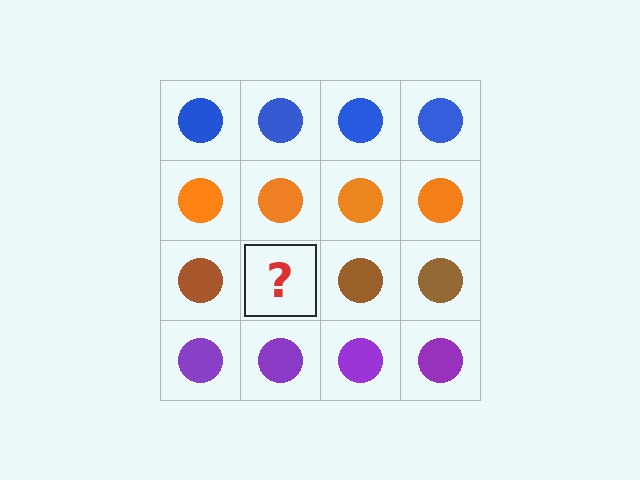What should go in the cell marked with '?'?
The missing cell should contain a brown circle.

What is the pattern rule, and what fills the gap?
The rule is that each row has a consistent color. The gap should be filled with a brown circle.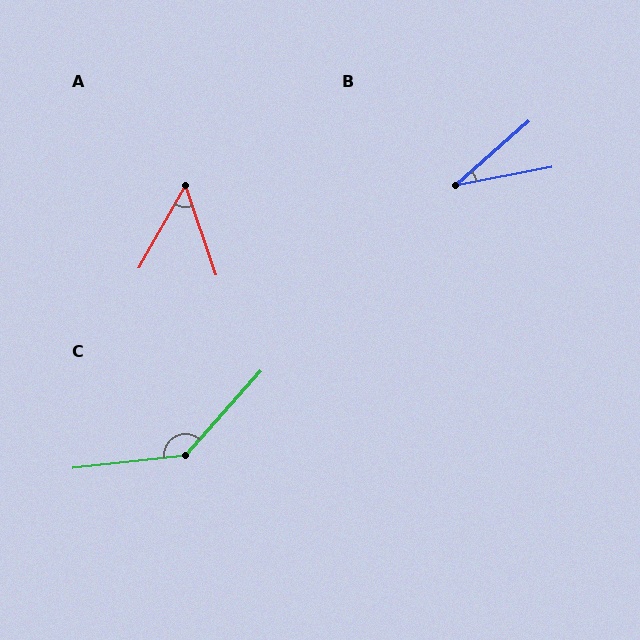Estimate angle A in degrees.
Approximately 49 degrees.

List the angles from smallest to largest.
B (30°), A (49°), C (138°).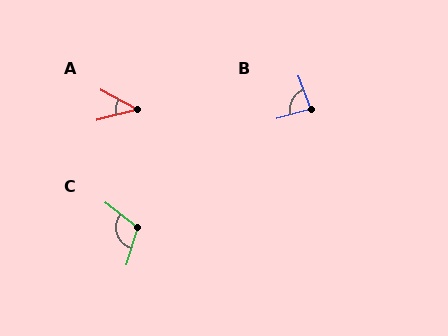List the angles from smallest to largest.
A (43°), B (85°), C (111°).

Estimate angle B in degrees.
Approximately 85 degrees.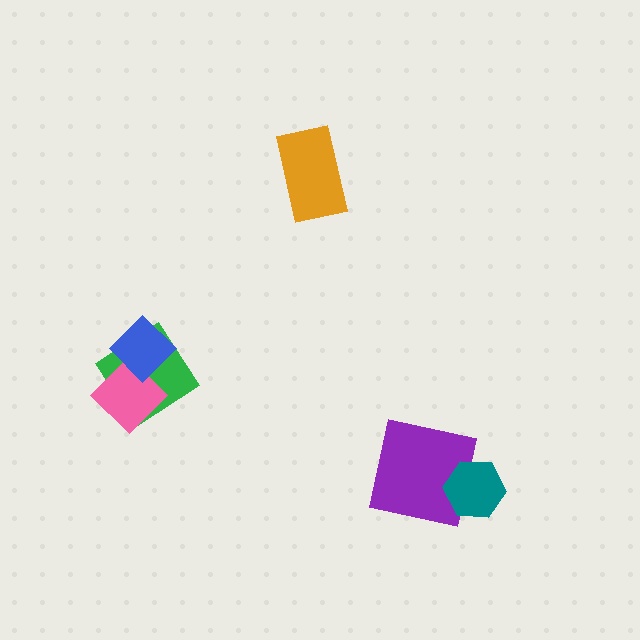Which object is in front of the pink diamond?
The blue diamond is in front of the pink diamond.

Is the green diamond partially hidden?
Yes, it is partially covered by another shape.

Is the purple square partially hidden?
Yes, it is partially covered by another shape.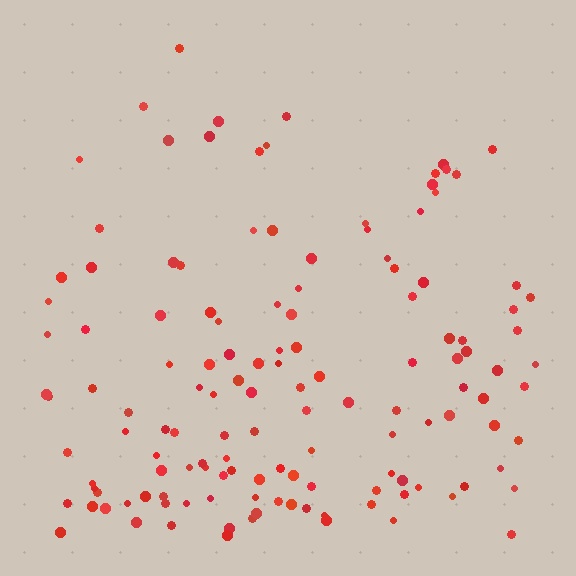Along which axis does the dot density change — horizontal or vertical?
Vertical.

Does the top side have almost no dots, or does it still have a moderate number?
Still a moderate number, just noticeably fewer than the bottom.